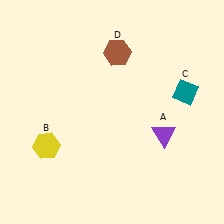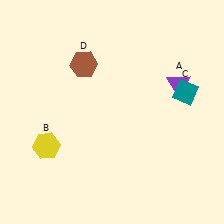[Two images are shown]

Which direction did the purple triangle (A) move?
The purple triangle (A) moved up.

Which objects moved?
The objects that moved are: the purple triangle (A), the brown hexagon (D).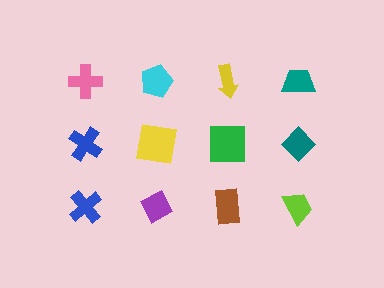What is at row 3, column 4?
A lime trapezoid.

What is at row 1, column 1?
A pink cross.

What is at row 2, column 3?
A green square.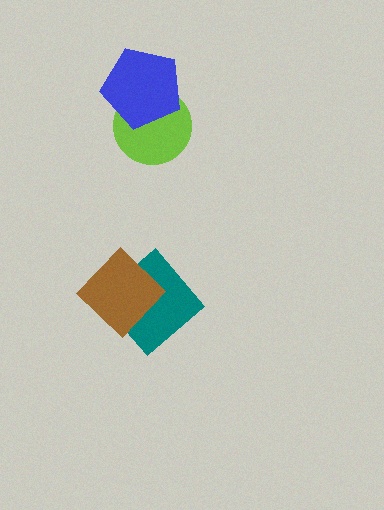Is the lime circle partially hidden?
Yes, it is partially covered by another shape.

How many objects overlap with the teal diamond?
1 object overlaps with the teal diamond.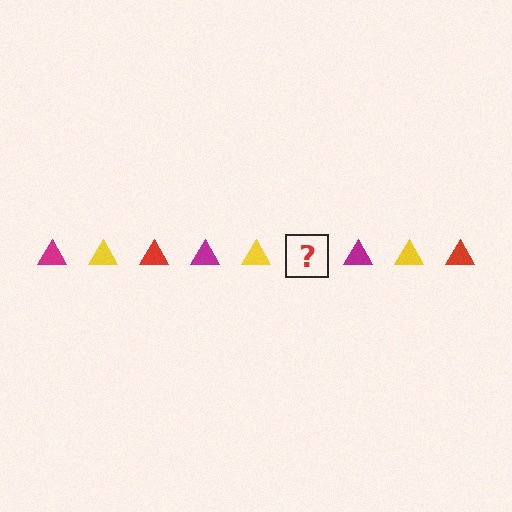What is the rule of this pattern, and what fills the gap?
The rule is that the pattern cycles through magenta, yellow, red triangles. The gap should be filled with a red triangle.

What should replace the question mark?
The question mark should be replaced with a red triangle.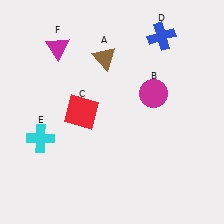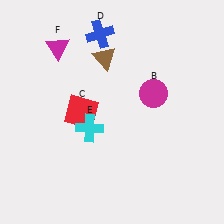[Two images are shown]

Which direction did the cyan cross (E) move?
The cyan cross (E) moved right.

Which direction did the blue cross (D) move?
The blue cross (D) moved left.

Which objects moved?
The objects that moved are: the blue cross (D), the cyan cross (E).